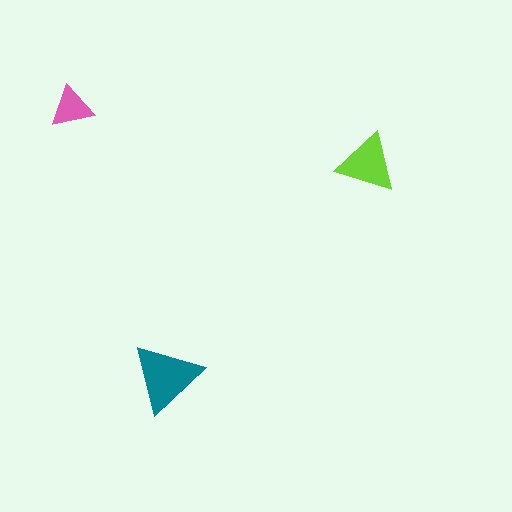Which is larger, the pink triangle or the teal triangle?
The teal one.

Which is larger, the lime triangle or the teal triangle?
The teal one.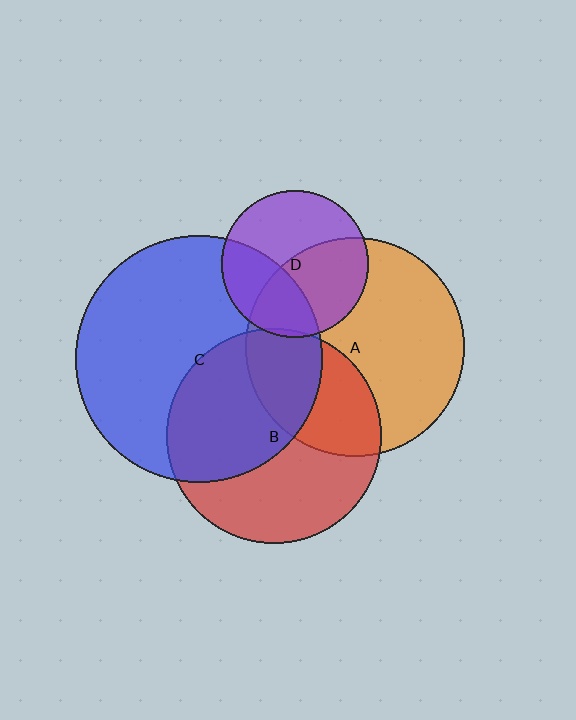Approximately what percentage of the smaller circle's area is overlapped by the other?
Approximately 35%.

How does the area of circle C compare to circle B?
Approximately 1.3 times.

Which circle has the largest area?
Circle C (blue).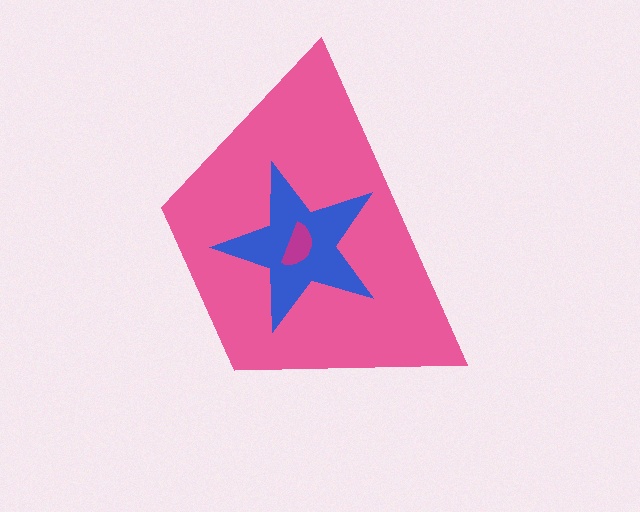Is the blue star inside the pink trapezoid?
Yes.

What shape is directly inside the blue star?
The magenta semicircle.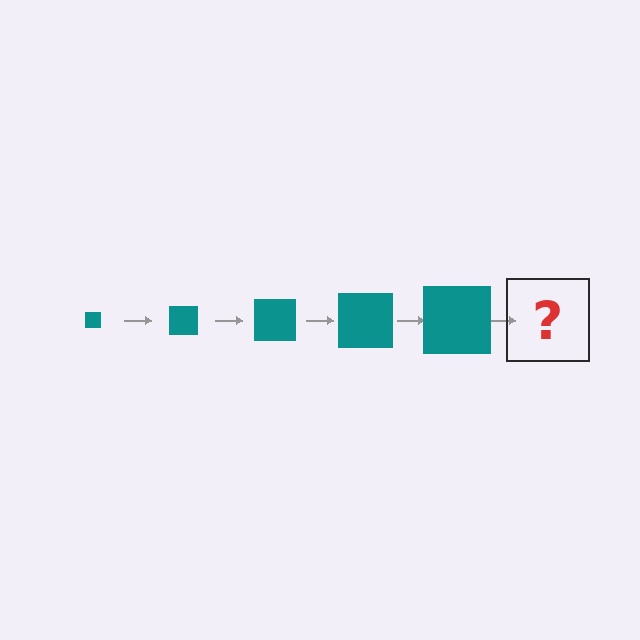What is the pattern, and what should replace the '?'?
The pattern is that the square gets progressively larger each step. The '?' should be a teal square, larger than the previous one.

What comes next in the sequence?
The next element should be a teal square, larger than the previous one.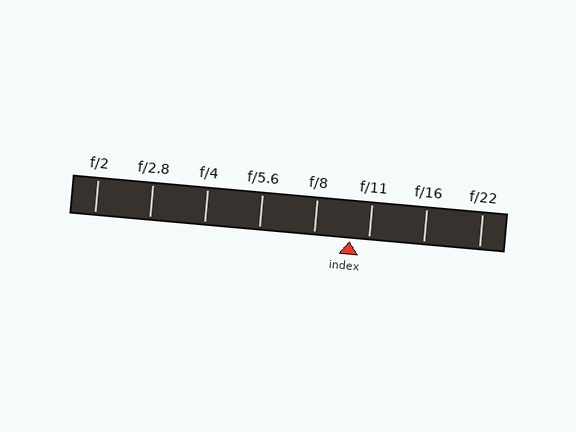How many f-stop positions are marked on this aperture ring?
There are 8 f-stop positions marked.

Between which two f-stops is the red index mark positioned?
The index mark is between f/8 and f/11.